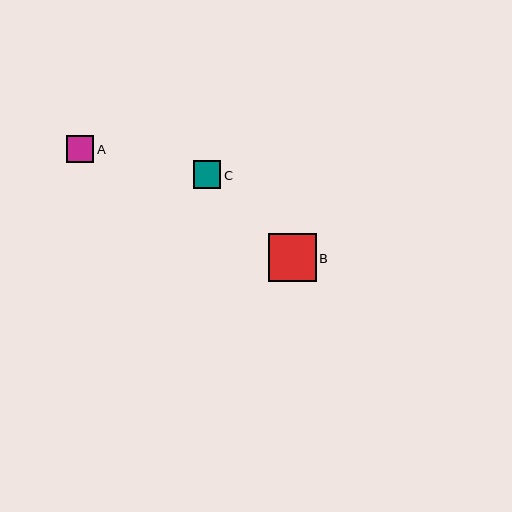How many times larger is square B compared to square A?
Square B is approximately 1.8 times the size of square A.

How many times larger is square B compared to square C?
Square B is approximately 1.8 times the size of square C.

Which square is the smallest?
Square A is the smallest with a size of approximately 27 pixels.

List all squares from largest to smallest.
From largest to smallest: B, C, A.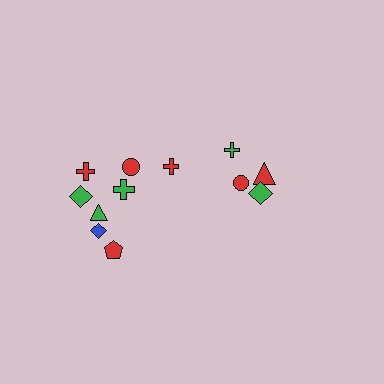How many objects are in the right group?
There are 4 objects.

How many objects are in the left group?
There are 8 objects.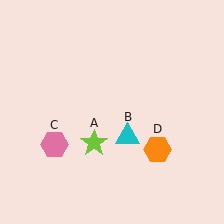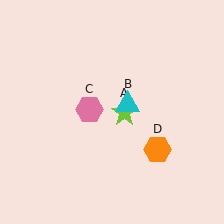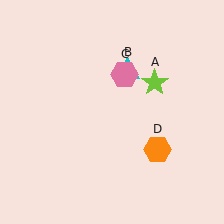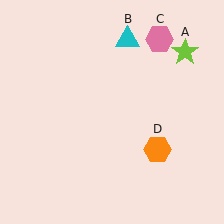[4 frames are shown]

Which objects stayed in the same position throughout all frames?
Orange hexagon (object D) remained stationary.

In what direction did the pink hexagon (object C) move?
The pink hexagon (object C) moved up and to the right.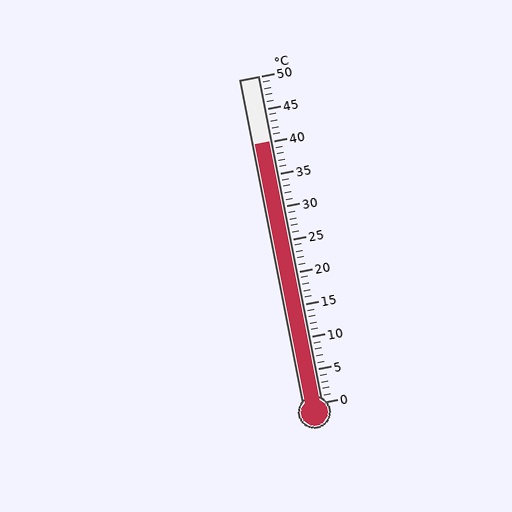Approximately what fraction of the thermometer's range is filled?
The thermometer is filled to approximately 80% of its range.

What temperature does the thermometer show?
The thermometer shows approximately 40°C.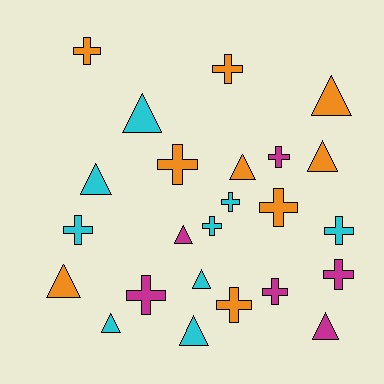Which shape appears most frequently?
Cross, with 13 objects.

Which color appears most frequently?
Orange, with 9 objects.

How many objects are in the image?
There are 24 objects.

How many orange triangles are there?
There are 4 orange triangles.